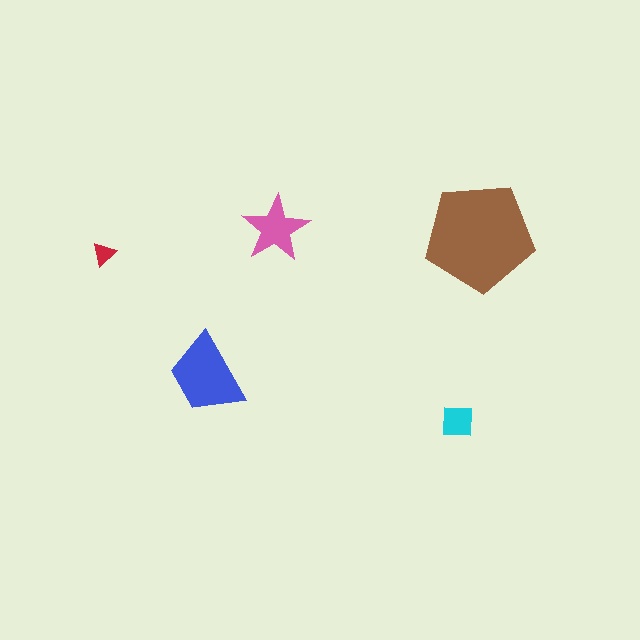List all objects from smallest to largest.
The red triangle, the cyan square, the pink star, the blue trapezoid, the brown pentagon.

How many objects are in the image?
There are 5 objects in the image.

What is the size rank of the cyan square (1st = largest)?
4th.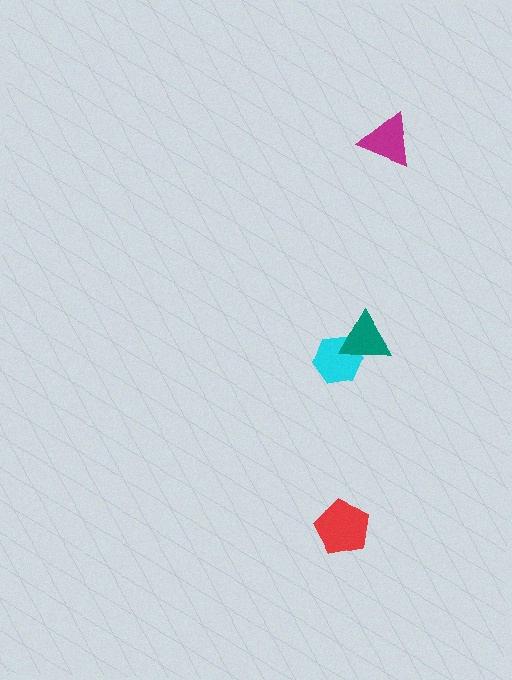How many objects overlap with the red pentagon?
0 objects overlap with the red pentagon.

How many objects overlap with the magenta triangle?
0 objects overlap with the magenta triangle.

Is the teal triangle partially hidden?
No, no other shape covers it.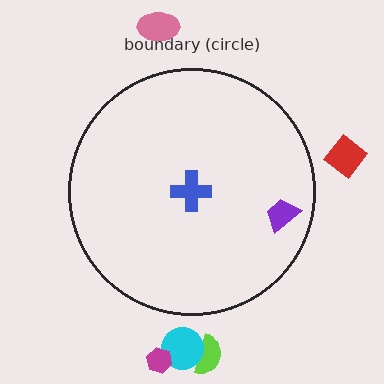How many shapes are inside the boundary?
2 inside, 5 outside.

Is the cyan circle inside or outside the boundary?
Outside.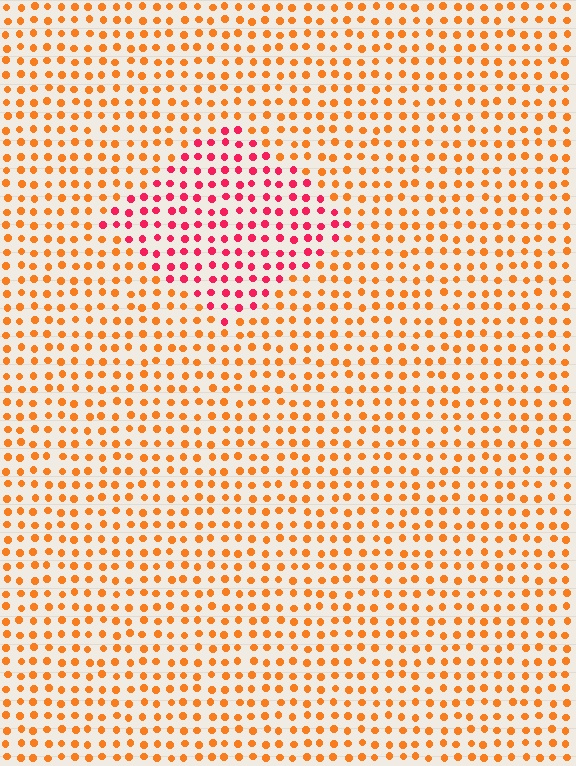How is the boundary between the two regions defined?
The boundary is defined purely by a slight shift in hue (about 44 degrees). Spacing, size, and orientation are identical on both sides.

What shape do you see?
I see a diamond.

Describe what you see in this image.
The image is filled with small orange elements in a uniform arrangement. A diamond-shaped region is visible where the elements are tinted to a slightly different hue, forming a subtle color boundary.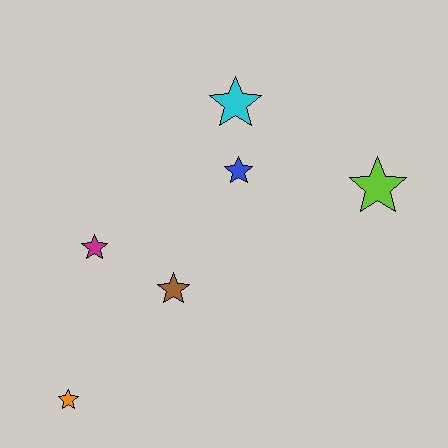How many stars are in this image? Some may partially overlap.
There are 6 stars.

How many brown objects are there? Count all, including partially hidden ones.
There is 1 brown object.